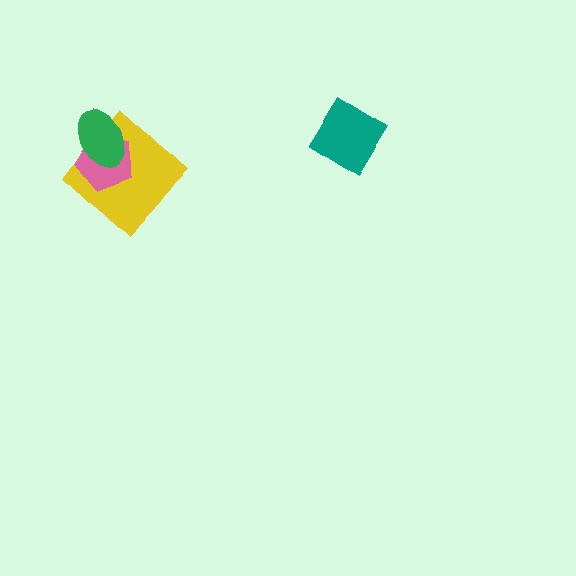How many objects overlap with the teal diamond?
0 objects overlap with the teal diamond.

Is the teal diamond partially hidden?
No, no other shape covers it.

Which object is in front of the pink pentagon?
The green ellipse is in front of the pink pentagon.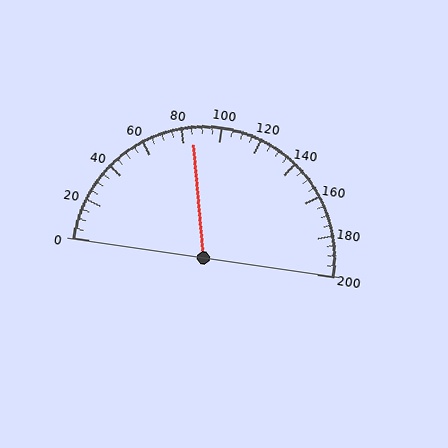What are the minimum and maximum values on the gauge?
The gauge ranges from 0 to 200.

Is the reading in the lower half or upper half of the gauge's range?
The reading is in the lower half of the range (0 to 200).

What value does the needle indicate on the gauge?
The needle indicates approximately 85.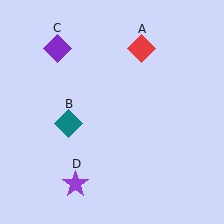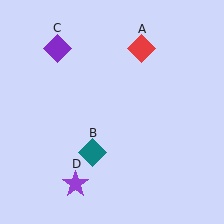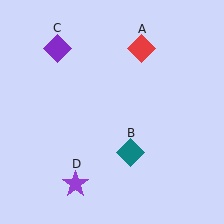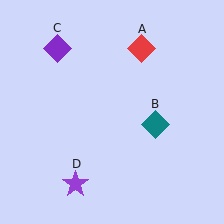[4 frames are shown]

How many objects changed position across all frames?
1 object changed position: teal diamond (object B).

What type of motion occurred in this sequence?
The teal diamond (object B) rotated counterclockwise around the center of the scene.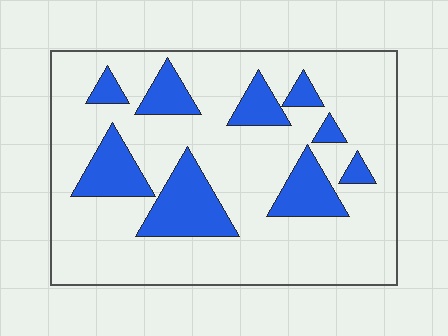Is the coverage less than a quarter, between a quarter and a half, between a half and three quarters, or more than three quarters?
Less than a quarter.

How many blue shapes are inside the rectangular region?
9.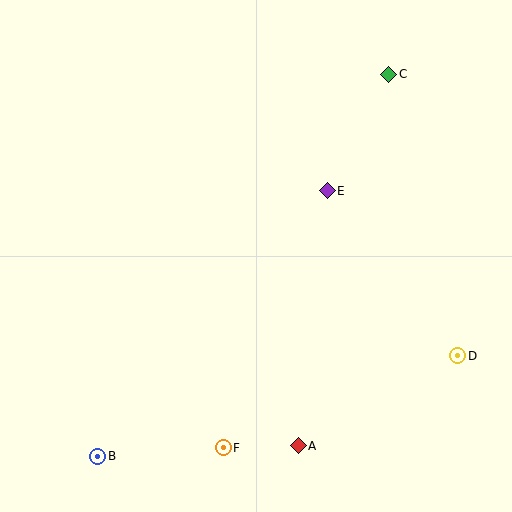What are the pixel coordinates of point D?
Point D is at (458, 356).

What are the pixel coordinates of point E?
Point E is at (327, 191).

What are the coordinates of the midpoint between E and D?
The midpoint between E and D is at (393, 273).